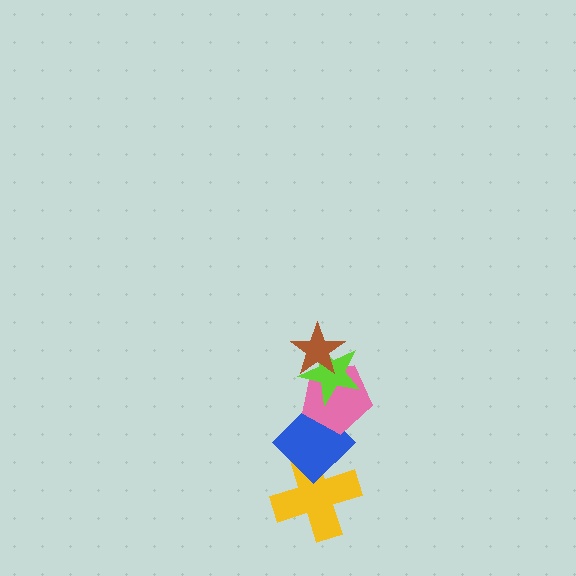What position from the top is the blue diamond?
The blue diamond is 4th from the top.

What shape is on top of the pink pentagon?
The lime star is on top of the pink pentagon.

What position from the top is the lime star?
The lime star is 2nd from the top.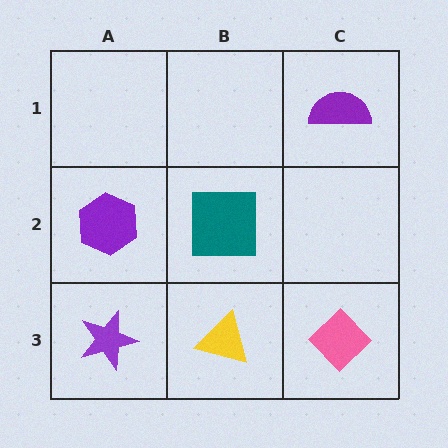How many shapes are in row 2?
2 shapes.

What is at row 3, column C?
A pink diamond.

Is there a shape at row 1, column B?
No, that cell is empty.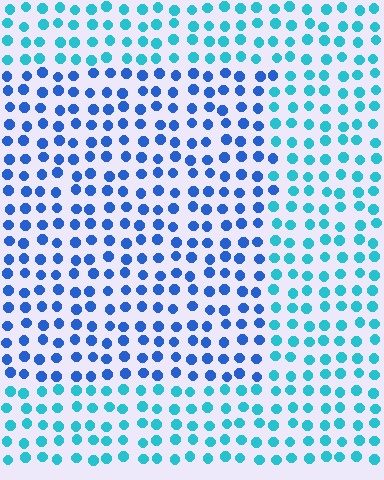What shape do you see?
I see a rectangle.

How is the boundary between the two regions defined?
The boundary is defined purely by a slight shift in hue (about 36 degrees). Spacing, size, and orientation are identical on both sides.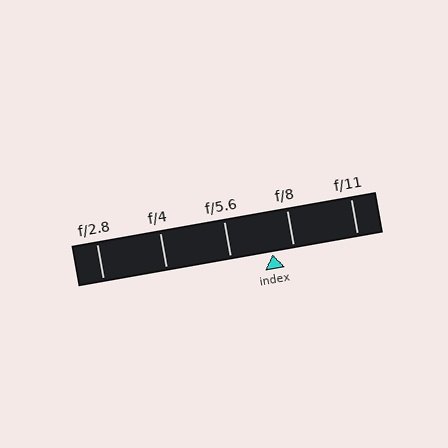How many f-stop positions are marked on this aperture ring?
There are 5 f-stop positions marked.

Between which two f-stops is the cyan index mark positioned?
The index mark is between f/5.6 and f/8.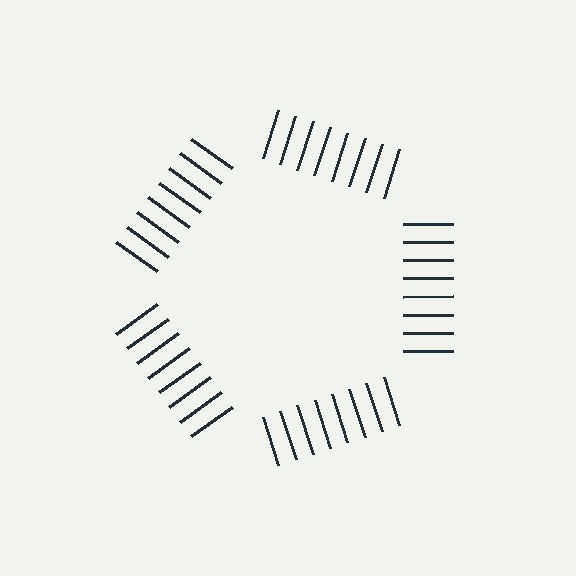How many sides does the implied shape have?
5 sides — the line-ends trace a pentagon.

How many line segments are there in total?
40 — 8 along each of the 5 edges.